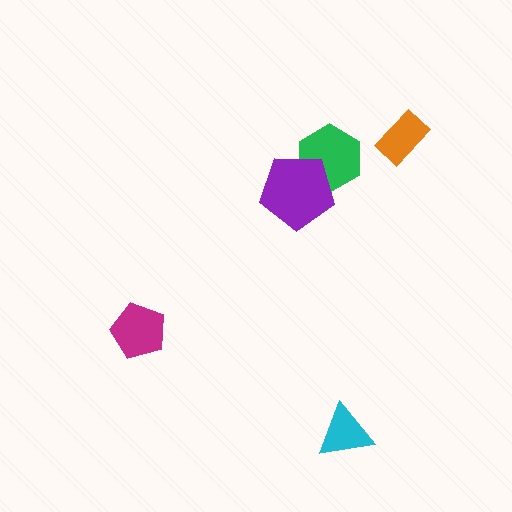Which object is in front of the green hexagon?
The purple pentagon is in front of the green hexagon.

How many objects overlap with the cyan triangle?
0 objects overlap with the cyan triangle.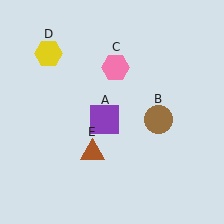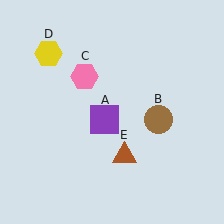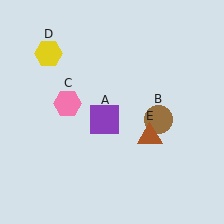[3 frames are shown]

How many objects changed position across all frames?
2 objects changed position: pink hexagon (object C), brown triangle (object E).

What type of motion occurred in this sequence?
The pink hexagon (object C), brown triangle (object E) rotated counterclockwise around the center of the scene.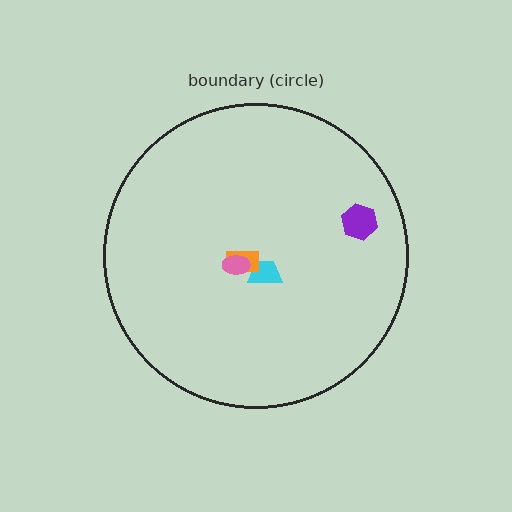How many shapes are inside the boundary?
4 inside, 0 outside.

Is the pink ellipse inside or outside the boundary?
Inside.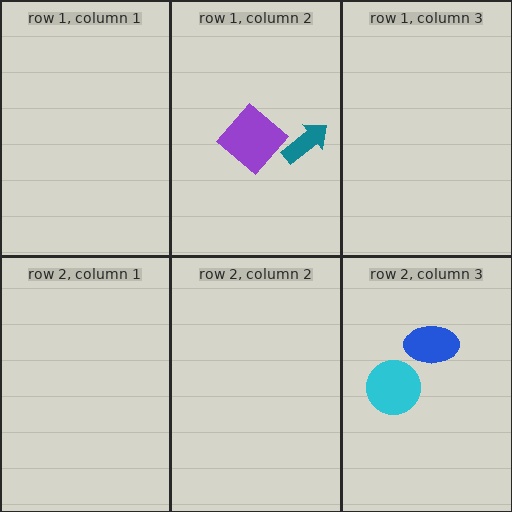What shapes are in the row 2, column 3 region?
The blue ellipse, the cyan circle.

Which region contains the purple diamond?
The row 1, column 2 region.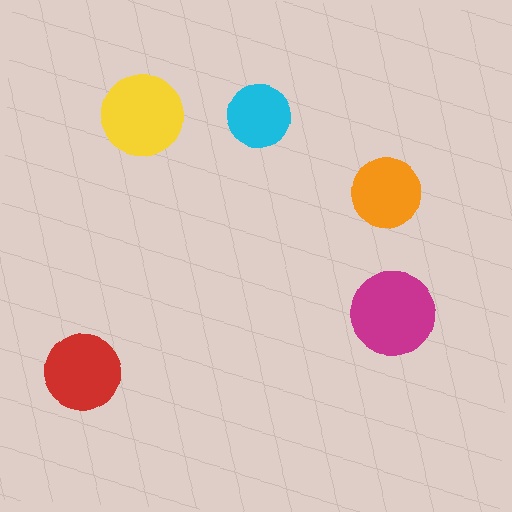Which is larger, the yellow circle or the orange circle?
The yellow one.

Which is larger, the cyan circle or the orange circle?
The orange one.